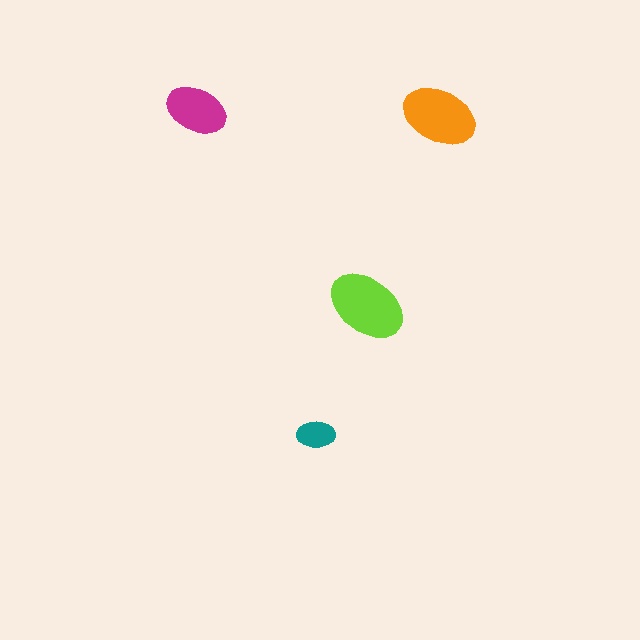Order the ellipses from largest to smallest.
the lime one, the orange one, the magenta one, the teal one.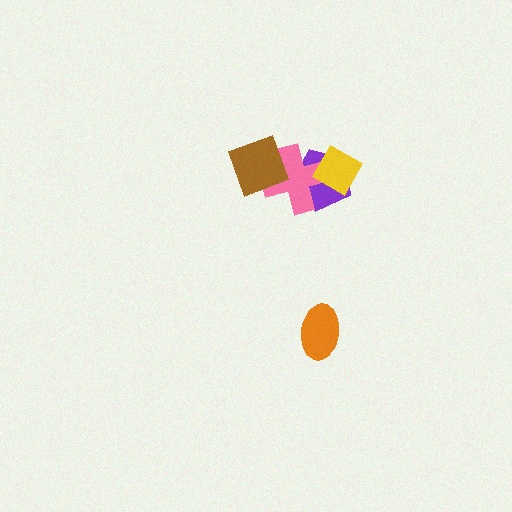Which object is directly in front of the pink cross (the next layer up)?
The yellow diamond is directly in front of the pink cross.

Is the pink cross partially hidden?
Yes, it is partially covered by another shape.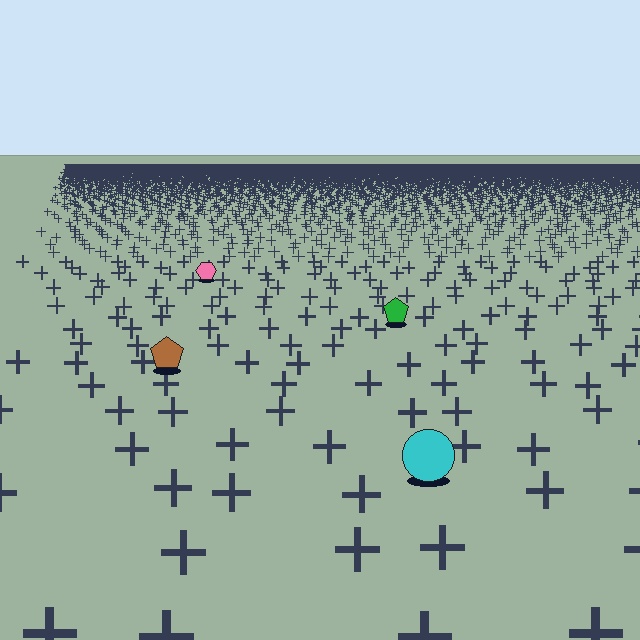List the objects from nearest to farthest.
From nearest to farthest: the cyan circle, the brown pentagon, the green pentagon, the pink hexagon.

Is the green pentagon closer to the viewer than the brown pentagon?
No. The brown pentagon is closer — you can tell from the texture gradient: the ground texture is coarser near it.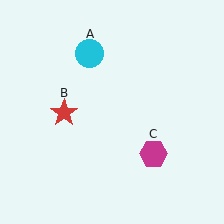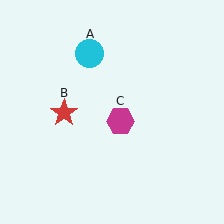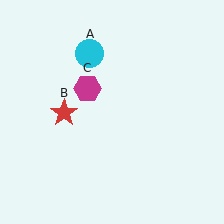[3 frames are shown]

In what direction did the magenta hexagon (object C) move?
The magenta hexagon (object C) moved up and to the left.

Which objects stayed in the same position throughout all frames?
Cyan circle (object A) and red star (object B) remained stationary.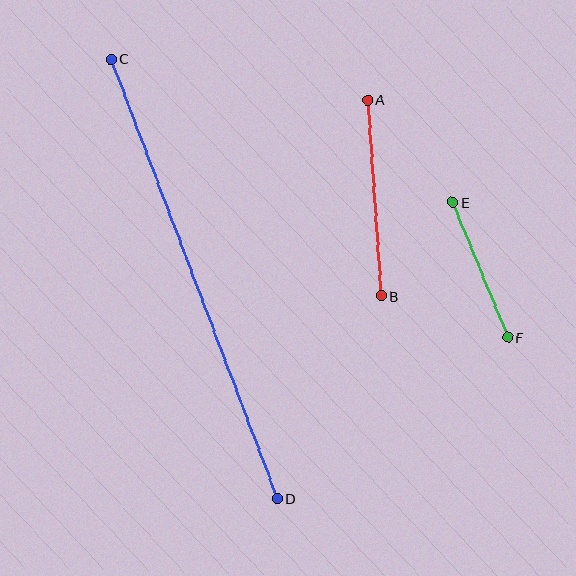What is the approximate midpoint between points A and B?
The midpoint is at approximately (374, 198) pixels.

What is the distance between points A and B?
The distance is approximately 196 pixels.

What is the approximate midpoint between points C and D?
The midpoint is at approximately (194, 279) pixels.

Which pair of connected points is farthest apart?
Points C and D are farthest apart.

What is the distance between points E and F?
The distance is approximately 146 pixels.